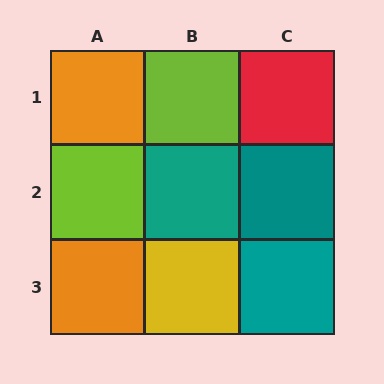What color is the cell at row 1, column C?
Red.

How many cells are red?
1 cell is red.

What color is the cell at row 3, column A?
Orange.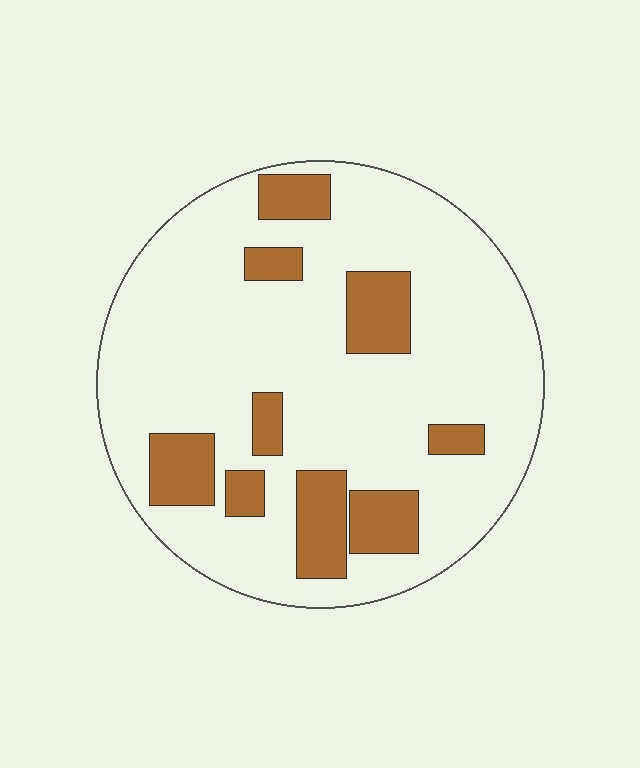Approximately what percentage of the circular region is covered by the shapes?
Approximately 20%.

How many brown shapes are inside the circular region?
9.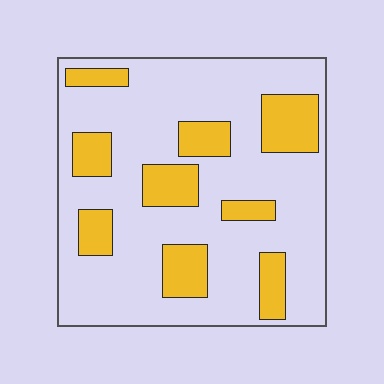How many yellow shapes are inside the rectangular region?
9.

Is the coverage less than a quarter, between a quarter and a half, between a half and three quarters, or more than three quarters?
Less than a quarter.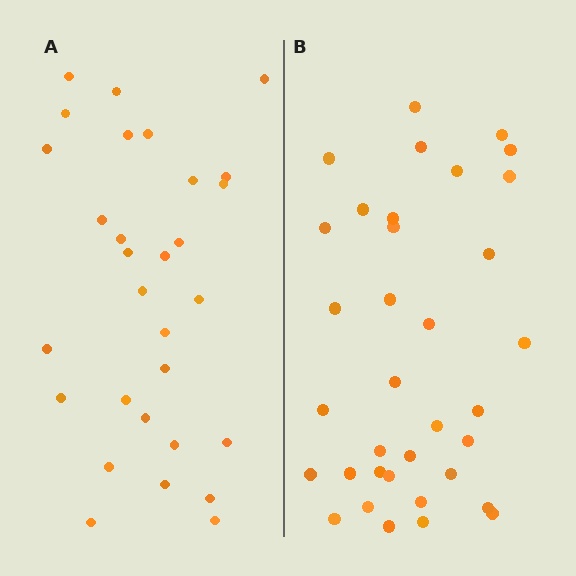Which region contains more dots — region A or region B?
Region B (the right region) has more dots.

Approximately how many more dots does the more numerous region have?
Region B has about 5 more dots than region A.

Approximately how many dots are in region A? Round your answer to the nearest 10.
About 30 dots.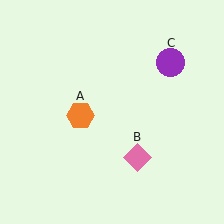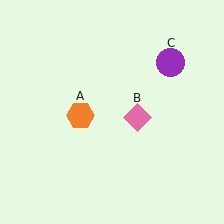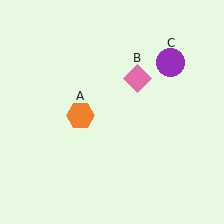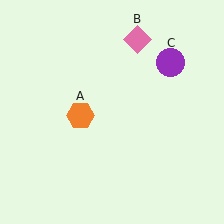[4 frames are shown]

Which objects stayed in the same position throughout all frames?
Orange hexagon (object A) and purple circle (object C) remained stationary.